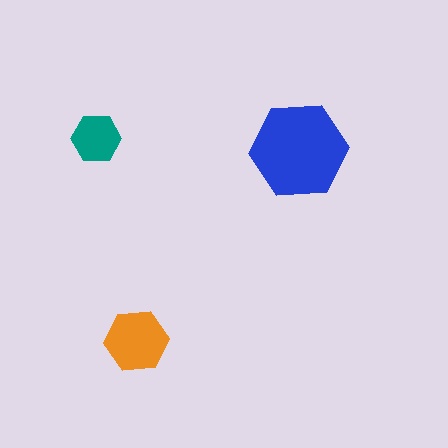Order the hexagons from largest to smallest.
the blue one, the orange one, the teal one.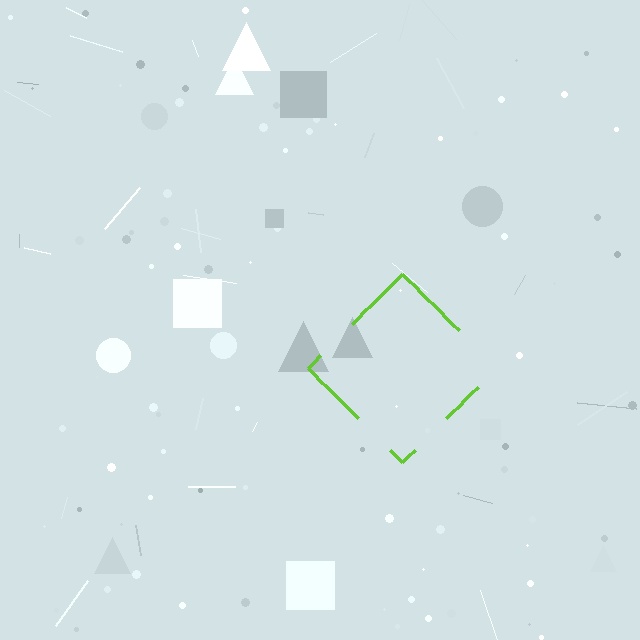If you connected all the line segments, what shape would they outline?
They would outline a diamond.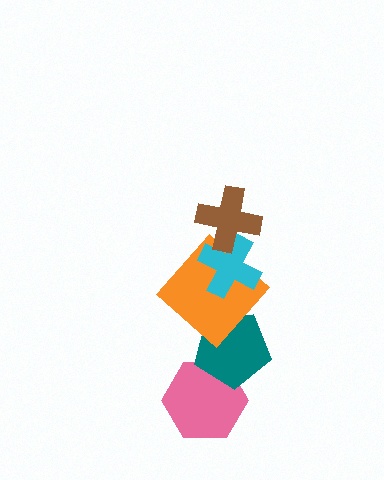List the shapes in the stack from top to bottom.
From top to bottom: the brown cross, the cyan cross, the orange diamond, the teal pentagon, the pink hexagon.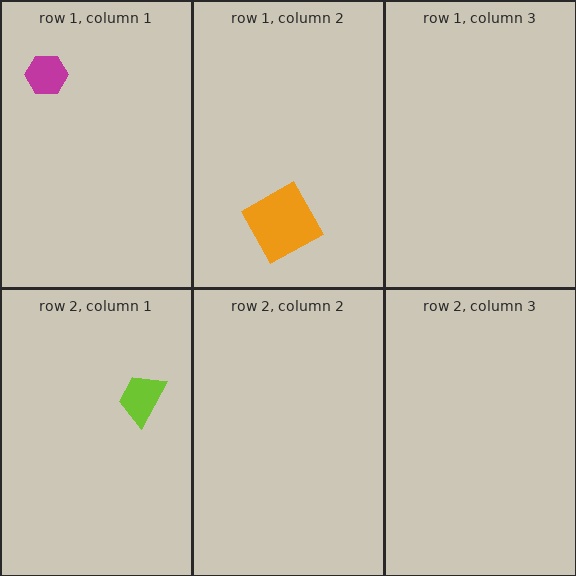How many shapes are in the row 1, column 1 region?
1.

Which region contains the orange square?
The row 1, column 2 region.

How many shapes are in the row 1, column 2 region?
1.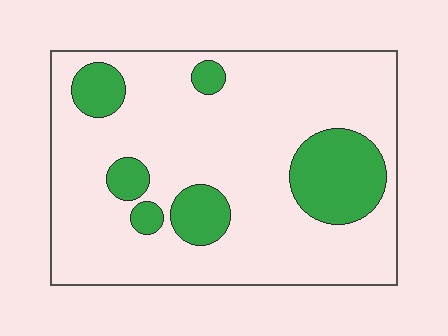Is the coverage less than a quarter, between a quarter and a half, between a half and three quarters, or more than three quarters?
Less than a quarter.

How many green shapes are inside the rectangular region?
6.